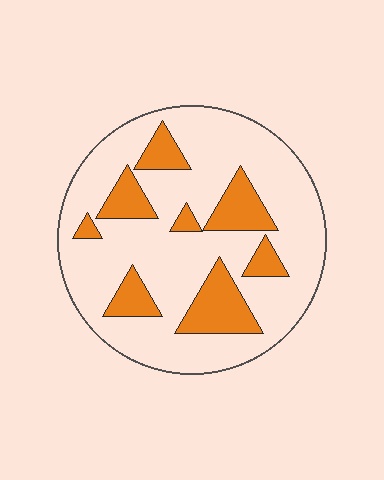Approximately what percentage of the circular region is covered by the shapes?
Approximately 25%.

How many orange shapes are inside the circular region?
8.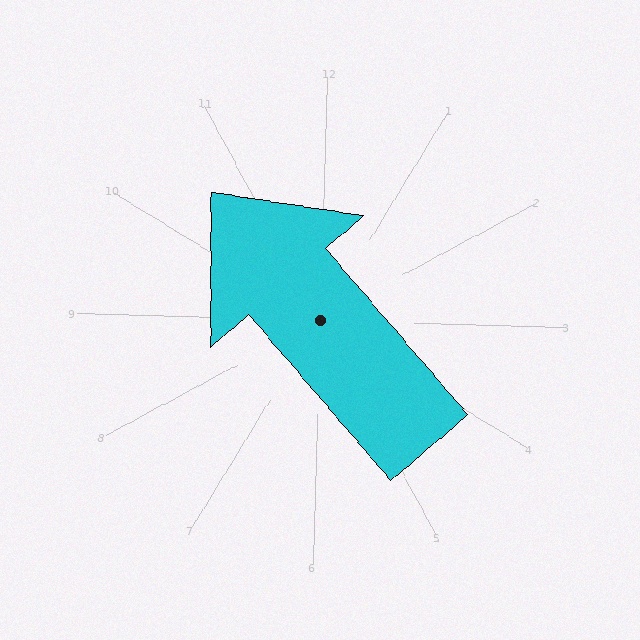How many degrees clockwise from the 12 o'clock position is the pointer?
Approximately 318 degrees.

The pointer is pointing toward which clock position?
Roughly 11 o'clock.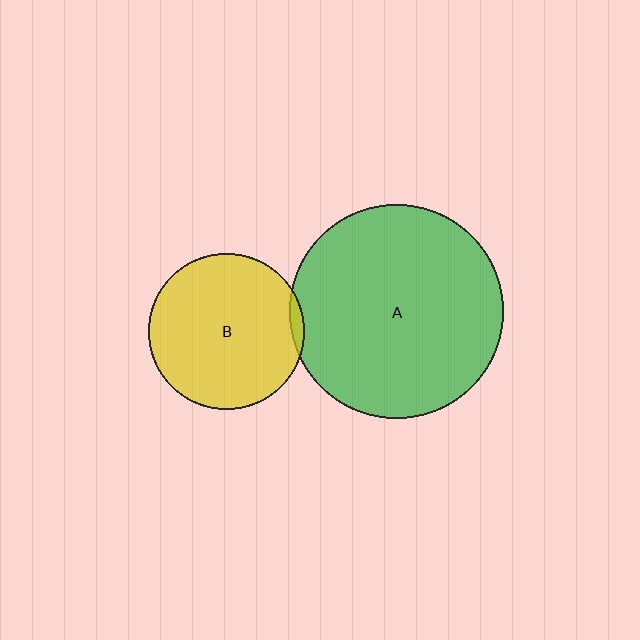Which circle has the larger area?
Circle A (green).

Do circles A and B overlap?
Yes.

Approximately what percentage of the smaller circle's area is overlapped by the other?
Approximately 5%.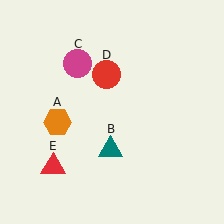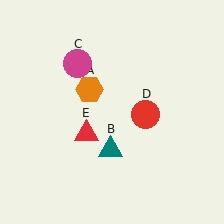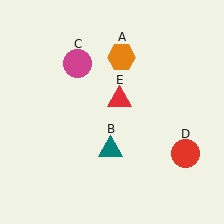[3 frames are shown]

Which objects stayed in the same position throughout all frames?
Teal triangle (object B) and magenta circle (object C) remained stationary.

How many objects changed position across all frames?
3 objects changed position: orange hexagon (object A), red circle (object D), red triangle (object E).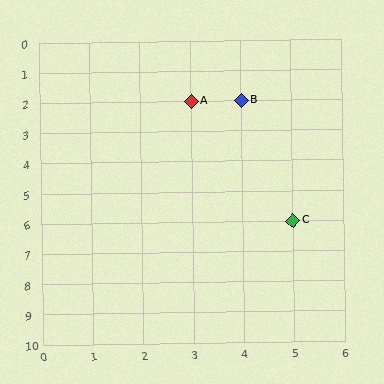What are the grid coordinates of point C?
Point C is at grid coordinates (5, 6).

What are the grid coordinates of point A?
Point A is at grid coordinates (3, 2).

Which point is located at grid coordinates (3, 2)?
Point A is at (3, 2).